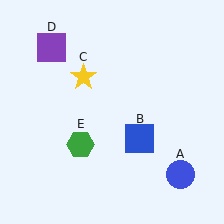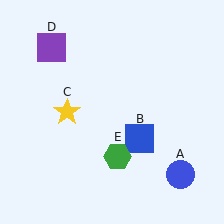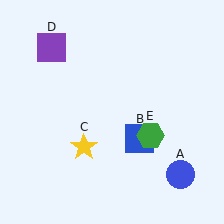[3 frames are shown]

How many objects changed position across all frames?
2 objects changed position: yellow star (object C), green hexagon (object E).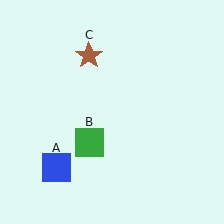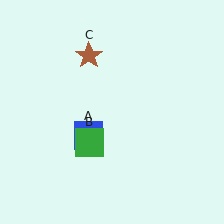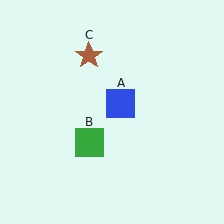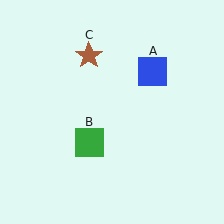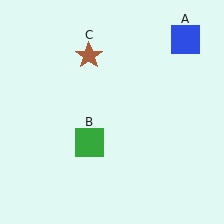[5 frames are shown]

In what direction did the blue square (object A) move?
The blue square (object A) moved up and to the right.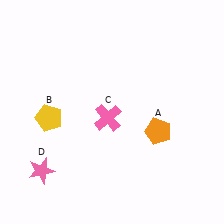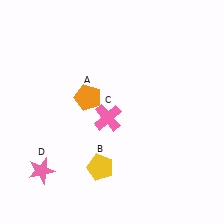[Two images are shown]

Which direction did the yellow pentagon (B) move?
The yellow pentagon (B) moved right.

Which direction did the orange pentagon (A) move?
The orange pentagon (A) moved left.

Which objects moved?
The objects that moved are: the orange pentagon (A), the yellow pentagon (B).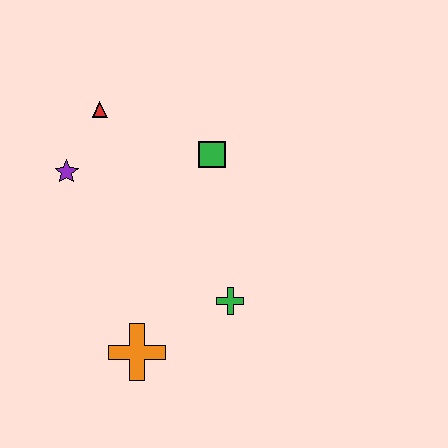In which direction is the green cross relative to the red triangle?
The green cross is below the red triangle.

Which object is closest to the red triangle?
The purple star is closest to the red triangle.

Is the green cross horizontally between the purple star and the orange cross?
No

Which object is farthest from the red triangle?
The orange cross is farthest from the red triangle.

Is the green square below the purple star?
No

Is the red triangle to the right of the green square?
No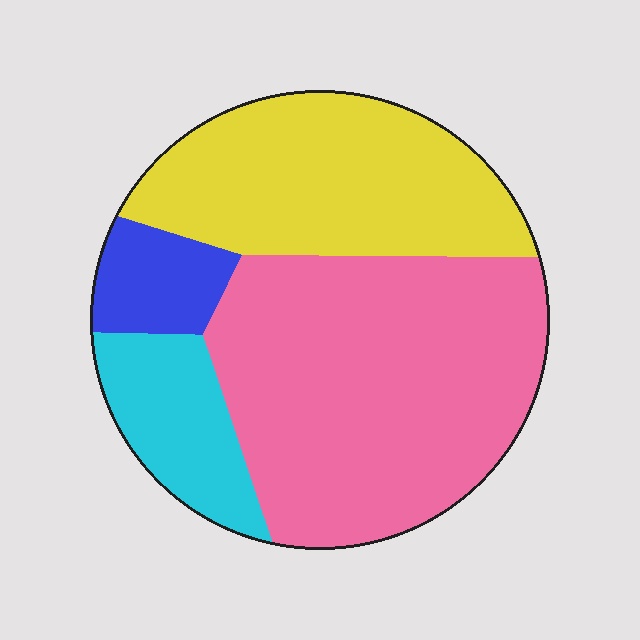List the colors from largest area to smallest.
From largest to smallest: pink, yellow, cyan, blue.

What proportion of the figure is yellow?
Yellow takes up between a quarter and a half of the figure.